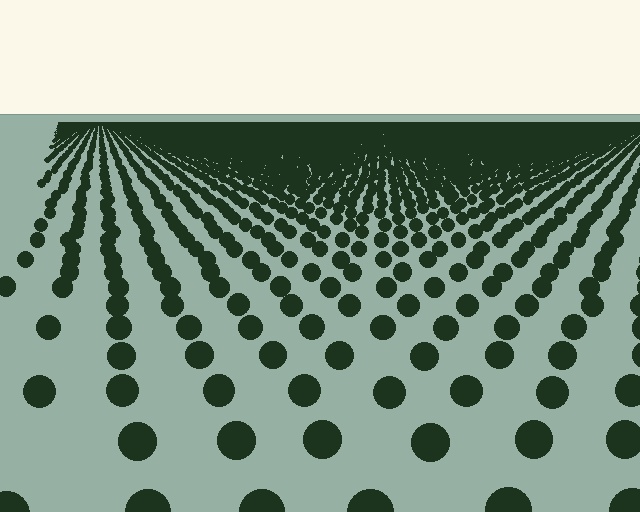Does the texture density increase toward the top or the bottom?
Density increases toward the top.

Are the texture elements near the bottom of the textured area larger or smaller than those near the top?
Larger. Near the bottom, elements are closer to the viewer and appear at a bigger on-screen size.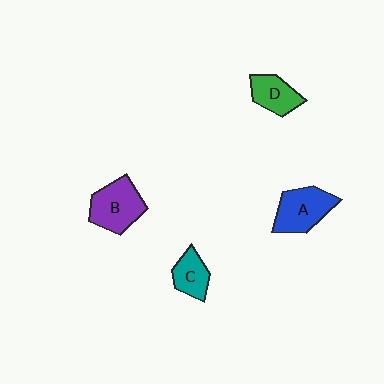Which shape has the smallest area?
Shape C (teal).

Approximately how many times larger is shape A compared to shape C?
Approximately 1.6 times.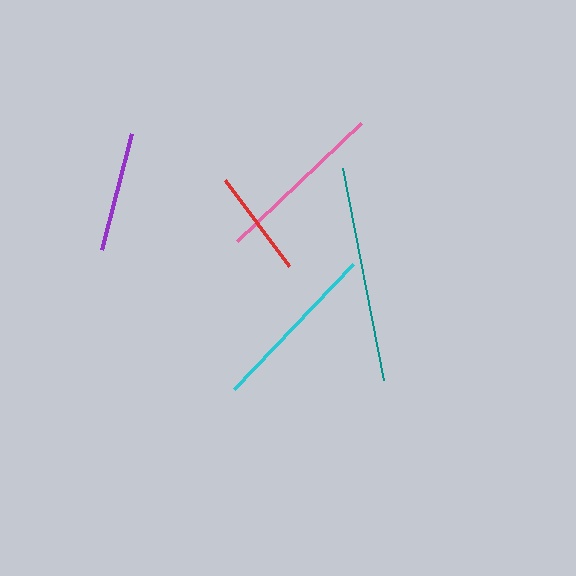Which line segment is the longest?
The teal line is the longest at approximately 216 pixels.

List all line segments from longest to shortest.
From longest to shortest: teal, cyan, pink, purple, red.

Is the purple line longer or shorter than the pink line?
The pink line is longer than the purple line.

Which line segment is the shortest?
The red line is the shortest at approximately 107 pixels.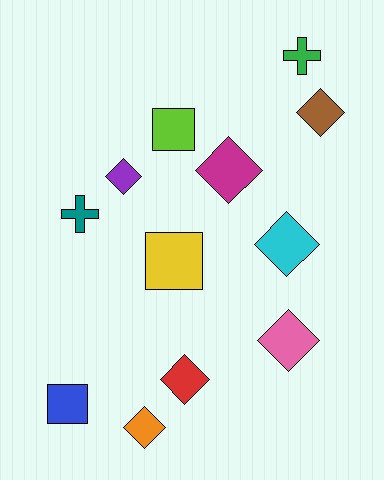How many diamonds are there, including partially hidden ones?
There are 7 diamonds.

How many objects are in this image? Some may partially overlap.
There are 12 objects.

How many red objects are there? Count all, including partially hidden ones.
There is 1 red object.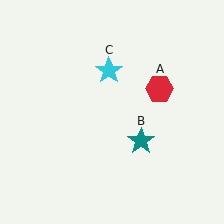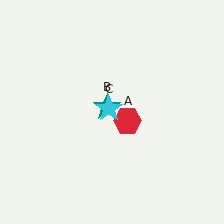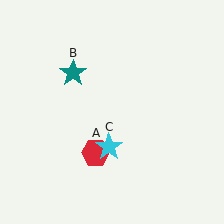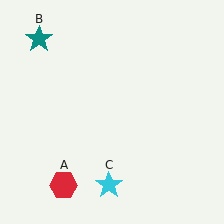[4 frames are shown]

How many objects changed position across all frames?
3 objects changed position: red hexagon (object A), teal star (object B), cyan star (object C).